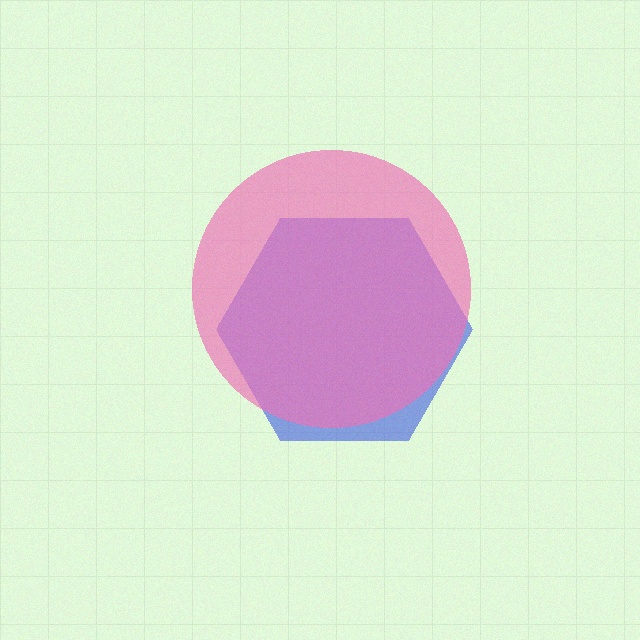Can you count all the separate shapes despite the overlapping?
Yes, there are 2 separate shapes.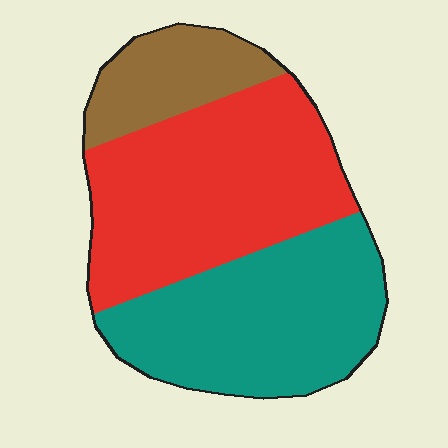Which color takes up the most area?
Red, at roughly 45%.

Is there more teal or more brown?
Teal.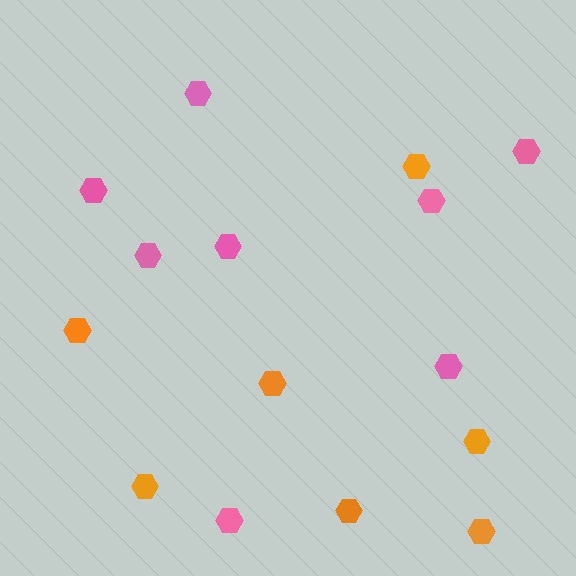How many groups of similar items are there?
There are 2 groups: one group of orange hexagons (7) and one group of pink hexagons (8).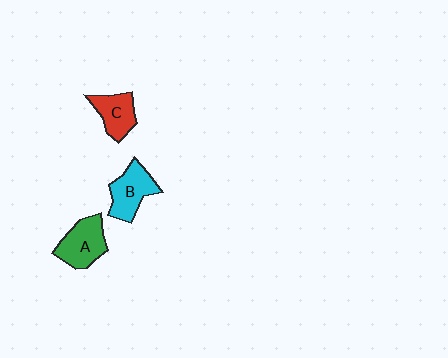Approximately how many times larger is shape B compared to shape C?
Approximately 1.2 times.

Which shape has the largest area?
Shape A (green).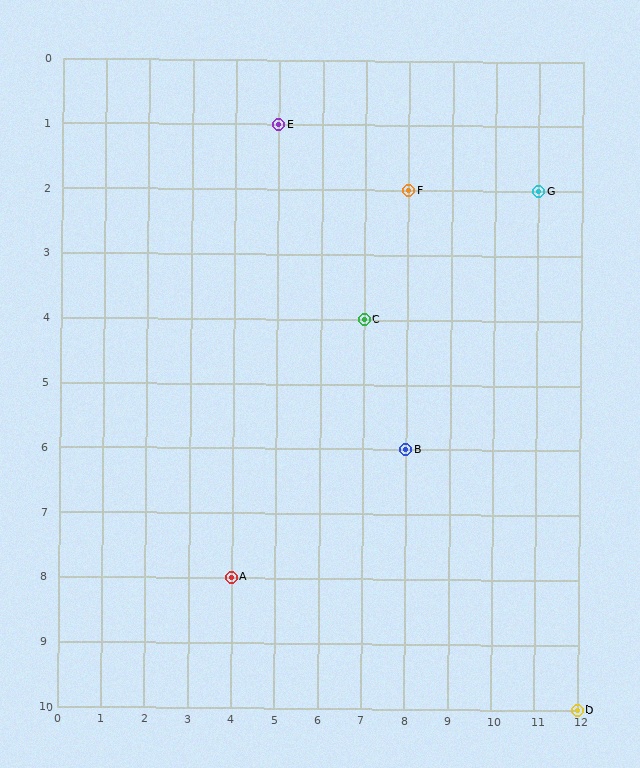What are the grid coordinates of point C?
Point C is at grid coordinates (7, 4).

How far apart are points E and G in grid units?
Points E and G are 6 columns and 1 row apart (about 6.1 grid units diagonally).